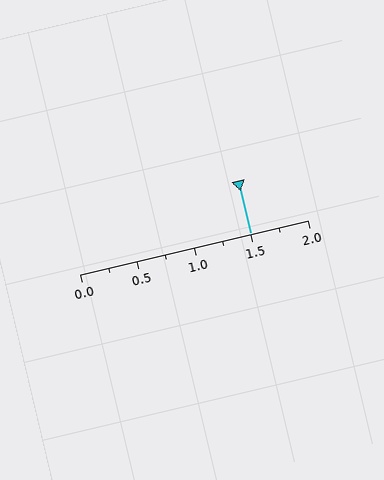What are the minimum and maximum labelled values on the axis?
The axis runs from 0.0 to 2.0.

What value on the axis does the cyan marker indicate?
The marker indicates approximately 1.5.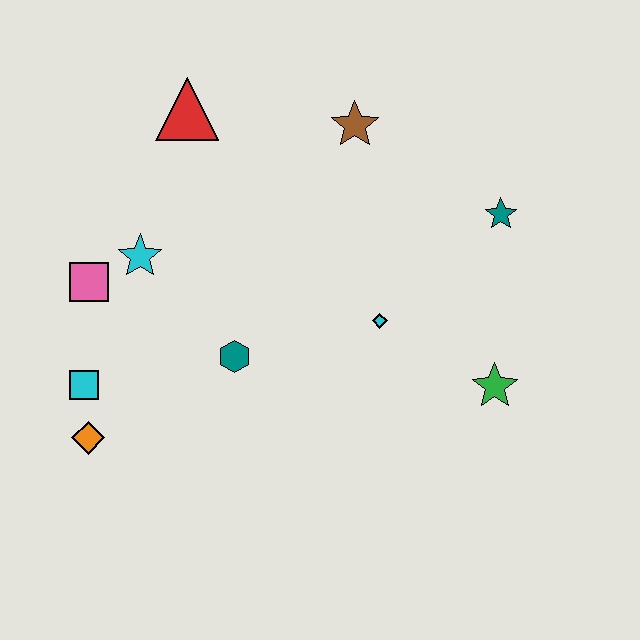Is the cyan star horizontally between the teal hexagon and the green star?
No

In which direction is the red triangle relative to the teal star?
The red triangle is to the left of the teal star.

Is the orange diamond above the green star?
No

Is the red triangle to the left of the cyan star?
No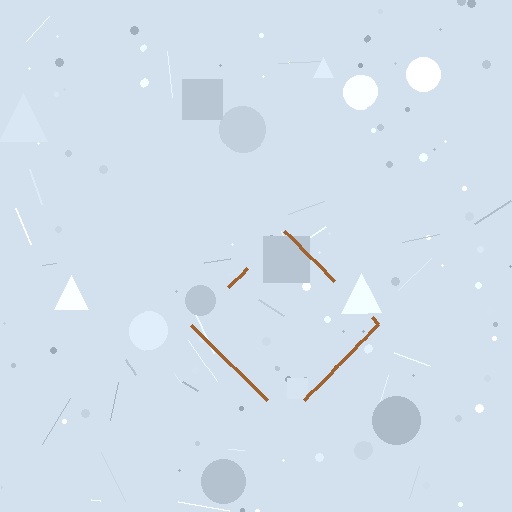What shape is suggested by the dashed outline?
The dashed outline suggests a diamond.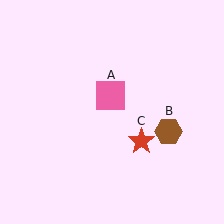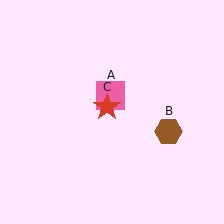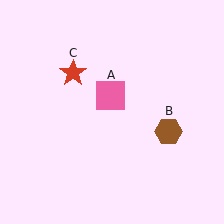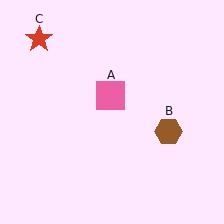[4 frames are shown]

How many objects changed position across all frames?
1 object changed position: red star (object C).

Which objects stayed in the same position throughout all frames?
Pink square (object A) and brown hexagon (object B) remained stationary.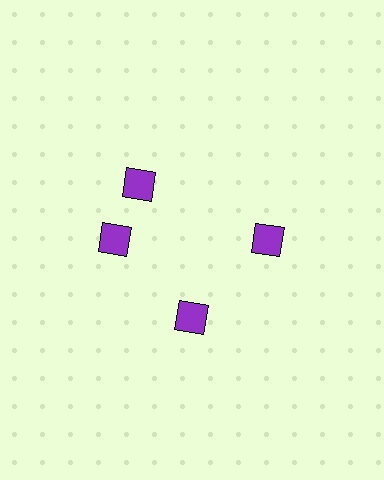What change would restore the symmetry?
The symmetry would be restored by rotating it back into even spacing with its neighbors so that all 4 diamonds sit at equal angles and equal distance from the center.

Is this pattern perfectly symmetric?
No. The 4 purple diamonds are arranged in a ring, but one element near the 12 o'clock position is rotated out of alignment along the ring, breaking the 4-fold rotational symmetry.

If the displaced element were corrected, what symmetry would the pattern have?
It would have 4-fold rotational symmetry — the pattern would map onto itself every 90 degrees.